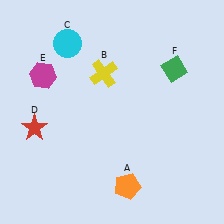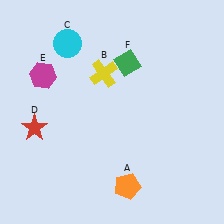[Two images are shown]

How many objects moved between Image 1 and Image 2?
1 object moved between the two images.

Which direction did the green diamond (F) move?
The green diamond (F) moved left.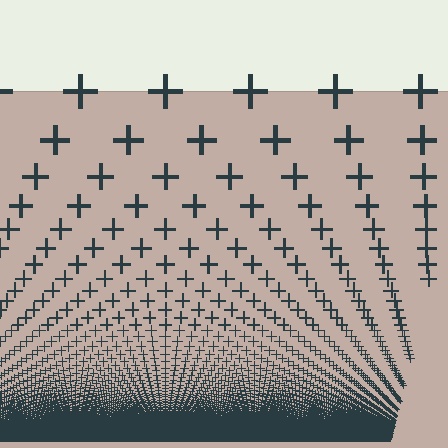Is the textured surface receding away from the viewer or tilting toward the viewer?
The surface appears to tilt toward the viewer. Texture elements get larger and sparser toward the top.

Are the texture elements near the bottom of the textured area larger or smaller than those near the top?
Smaller. The gradient is inverted — elements near the bottom are smaller and denser.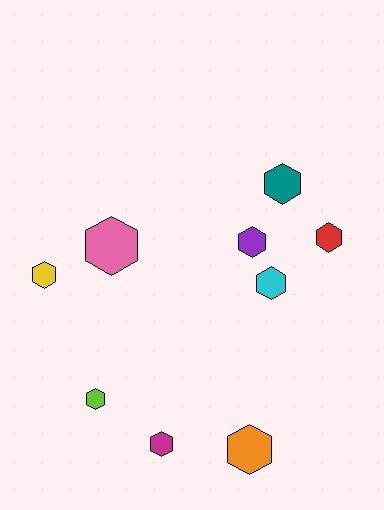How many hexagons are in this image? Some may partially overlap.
There are 9 hexagons.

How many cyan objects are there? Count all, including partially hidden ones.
There is 1 cyan object.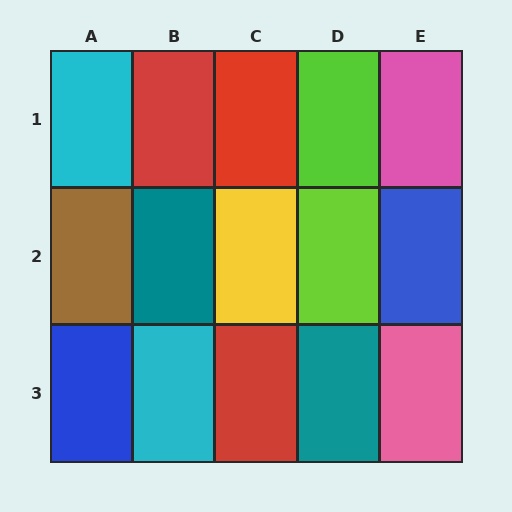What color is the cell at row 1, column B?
Red.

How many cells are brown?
1 cell is brown.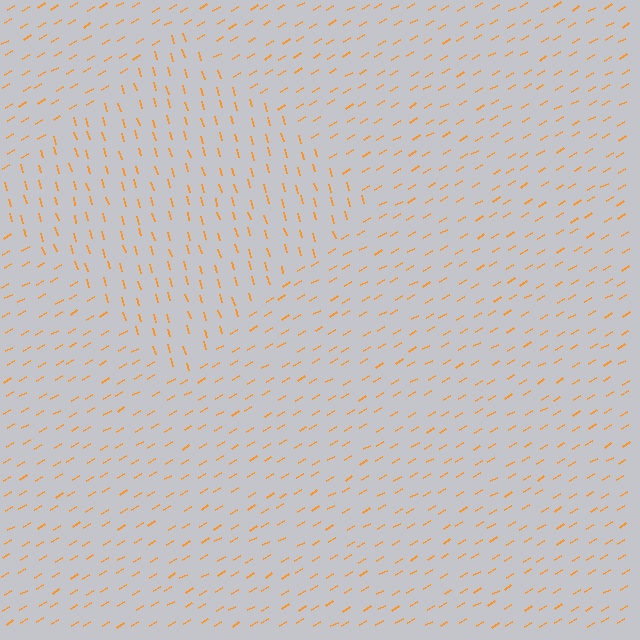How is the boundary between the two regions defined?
The boundary is defined purely by a change in line orientation (approximately 76 degrees difference). All lines are the same color and thickness.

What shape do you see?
I see a diamond.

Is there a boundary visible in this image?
Yes, there is a texture boundary formed by a change in line orientation.